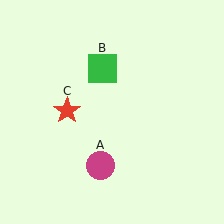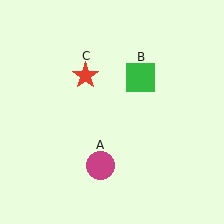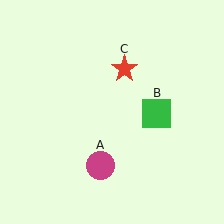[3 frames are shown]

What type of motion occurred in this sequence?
The green square (object B), red star (object C) rotated clockwise around the center of the scene.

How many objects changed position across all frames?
2 objects changed position: green square (object B), red star (object C).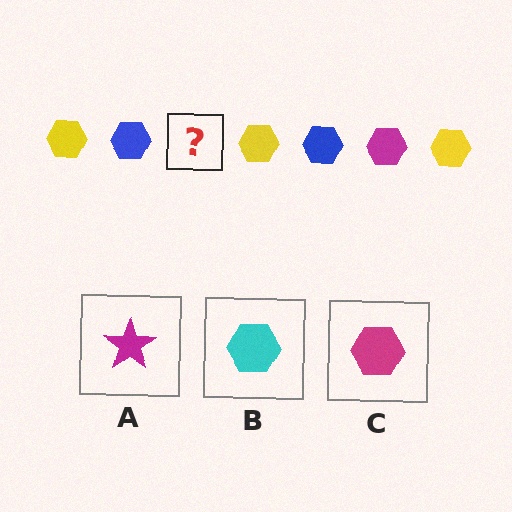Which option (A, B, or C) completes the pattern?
C.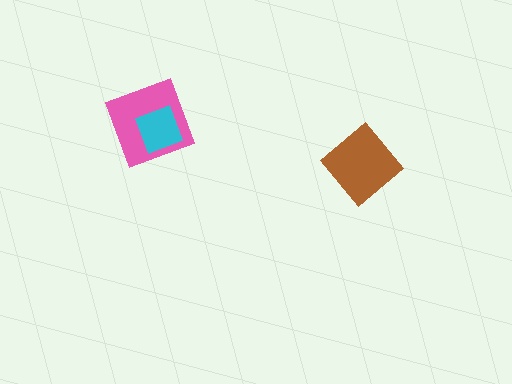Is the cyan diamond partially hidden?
No, no other shape covers it.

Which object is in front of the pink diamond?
The cyan diamond is in front of the pink diamond.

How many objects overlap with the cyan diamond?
1 object overlaps with the cyan diamond.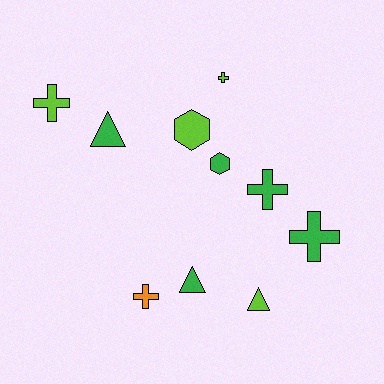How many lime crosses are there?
There are 2 lime crosses.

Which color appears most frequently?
Green, with 5 objects.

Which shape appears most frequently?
Cross, with 5 objects.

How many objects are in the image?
There are 10 objects.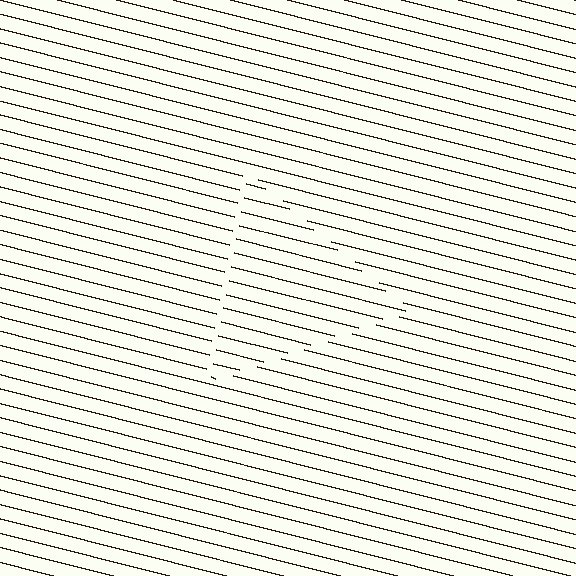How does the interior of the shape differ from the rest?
The interior of the shape contains the same grating, shifted by half a period — the contour is defined by the phase discontinuity where line-ends from the inner and outer gratings abut.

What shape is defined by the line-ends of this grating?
An illusory triangle. The interior of the shape contains the same grating, shifted by half a period — the contour is defined by the phase discontinuity where line-ends from the inner and outer gratings abut.